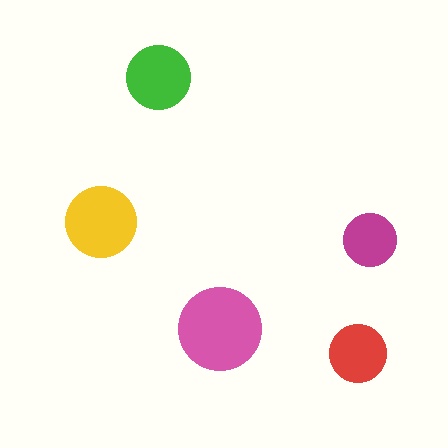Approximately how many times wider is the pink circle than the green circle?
About 1.5 times wider.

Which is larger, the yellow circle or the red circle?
The yellow one.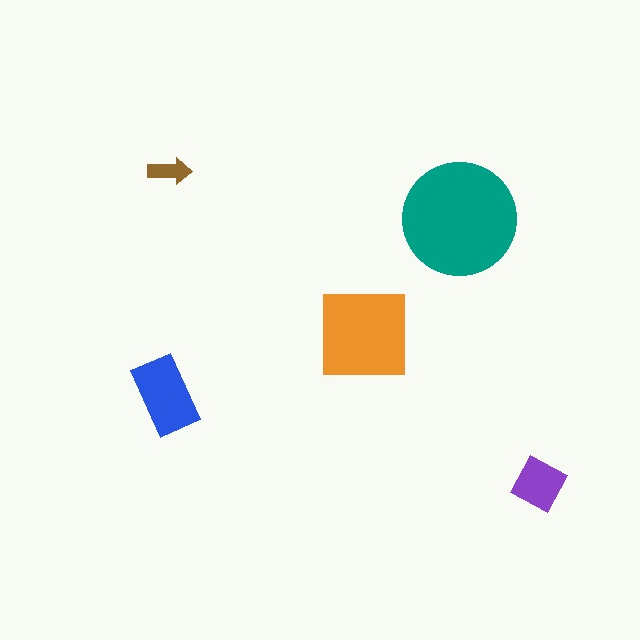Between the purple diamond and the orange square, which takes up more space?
The orange square.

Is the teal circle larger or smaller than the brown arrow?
Larger.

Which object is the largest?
The teal circle.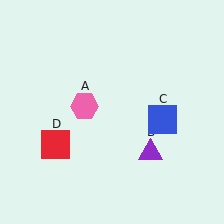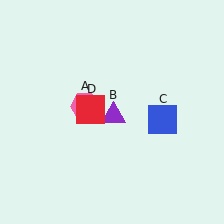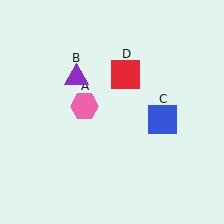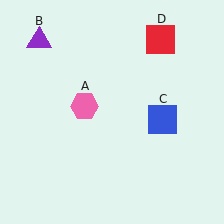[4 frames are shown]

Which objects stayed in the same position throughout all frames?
Pink hexagon (object A) and blue square (object C) remained stationary.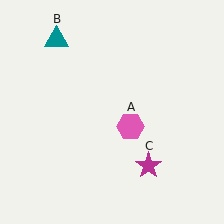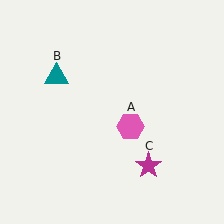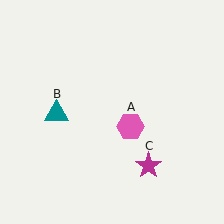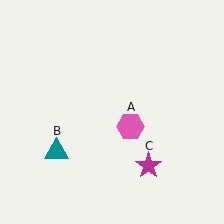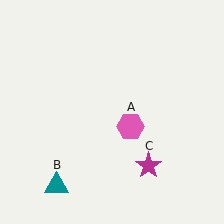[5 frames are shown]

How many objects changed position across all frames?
1 object changed position: teal triangle (object B).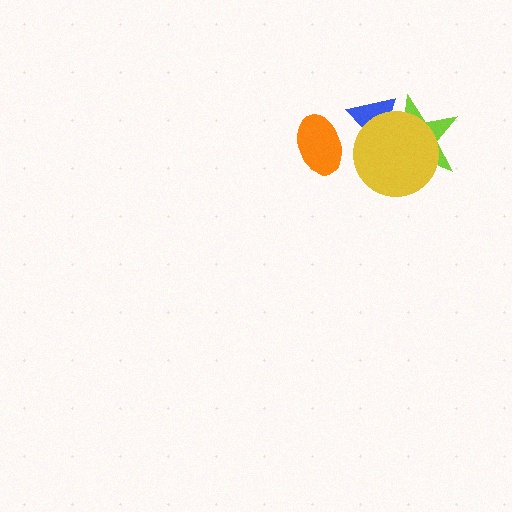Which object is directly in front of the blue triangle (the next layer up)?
The lime star is directly in front of the blue triangle.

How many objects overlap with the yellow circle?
2 objects overlap with the yellow circle.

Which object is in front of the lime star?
The yellow circle is in front of the lime star.